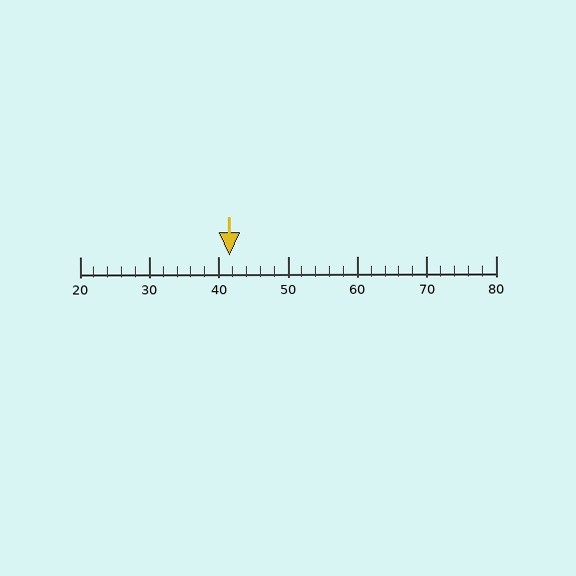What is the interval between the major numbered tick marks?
The major tick marks are spaced 10 units apart.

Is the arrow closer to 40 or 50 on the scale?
The arrow is closer to 40.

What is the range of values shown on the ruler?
The ruler shows values from 20 to 80.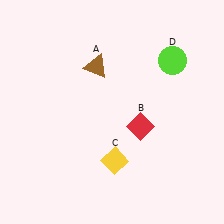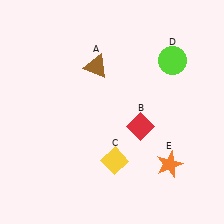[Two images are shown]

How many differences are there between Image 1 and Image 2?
There is 1 difference between the two images.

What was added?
An orange star (E) was added in Image 2.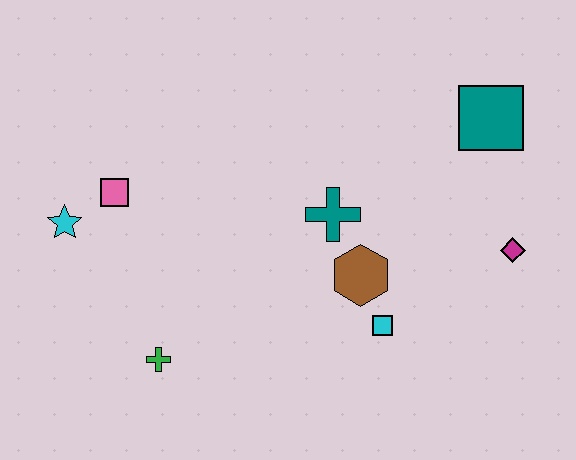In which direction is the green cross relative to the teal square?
The green cross is to the left of the teal square.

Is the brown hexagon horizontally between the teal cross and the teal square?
Yes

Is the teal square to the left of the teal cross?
No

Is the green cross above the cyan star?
No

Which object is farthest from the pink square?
The magenta diamond is farthest from the pink square.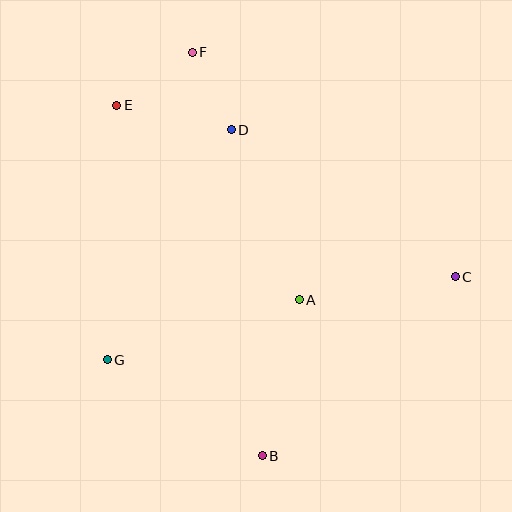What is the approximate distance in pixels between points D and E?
The distance between D and E is approximately 117 pixels.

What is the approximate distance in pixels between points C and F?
The distance between C and F is approximately 345 pixels.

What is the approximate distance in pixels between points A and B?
The distance between A and B is approximately 160 pixels.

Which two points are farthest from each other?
Points B and F are farthest from each other.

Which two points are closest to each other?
Points D and F are closest to each other.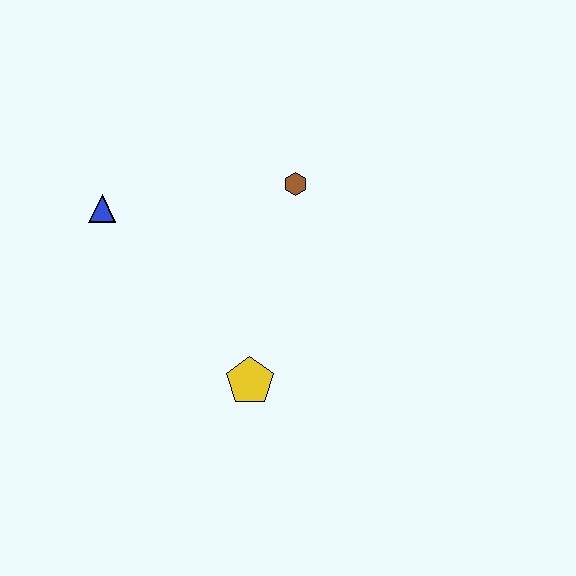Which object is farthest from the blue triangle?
The yellow pentagon is farthest from the blue triangle.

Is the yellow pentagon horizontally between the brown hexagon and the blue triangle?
Yes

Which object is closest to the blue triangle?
The brown hexagon is closest to the blue triangle.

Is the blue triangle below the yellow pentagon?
No